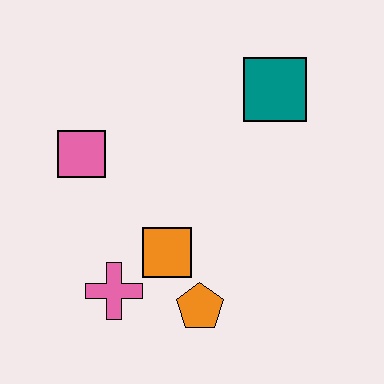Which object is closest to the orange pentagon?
The orange square is closest to the orange pentagon.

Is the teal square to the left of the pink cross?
No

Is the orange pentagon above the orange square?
No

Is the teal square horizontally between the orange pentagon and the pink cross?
No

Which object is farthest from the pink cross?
The teal square is farthest from the pink cross.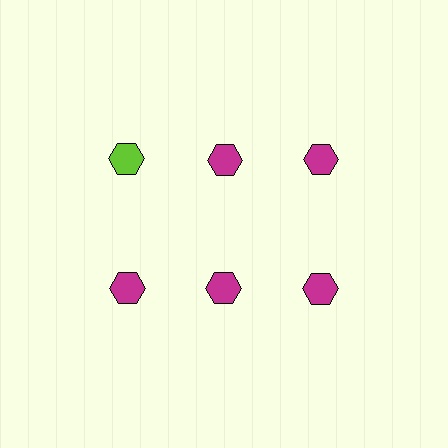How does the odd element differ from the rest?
It has a different color: lime instead of magenta.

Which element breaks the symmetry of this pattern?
The lime hexagon in the top row, leftmost column breaks the symmetry. All other shapes are magenta hexagons.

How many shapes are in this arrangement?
There are 6 shapes arranged in a grid pattern.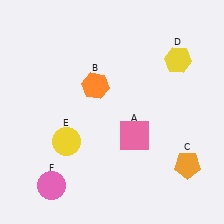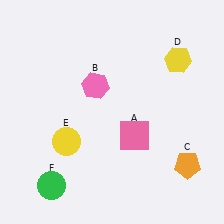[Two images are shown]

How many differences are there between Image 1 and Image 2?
There are 2 differences between the two images.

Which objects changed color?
B changed from orange to pink. F changed from pink to green.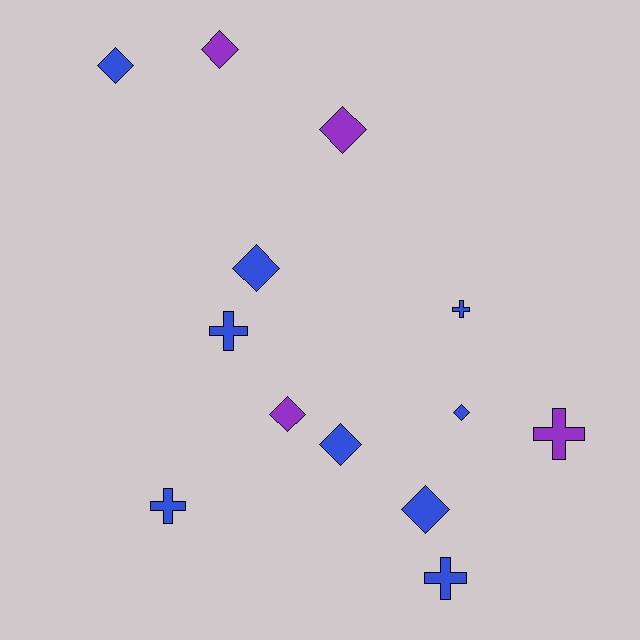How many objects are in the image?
There are 13 objects.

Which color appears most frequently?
Blue, with 9 objects.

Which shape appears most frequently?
Diamond, with 8 objects.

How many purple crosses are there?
There is 1 purple cross.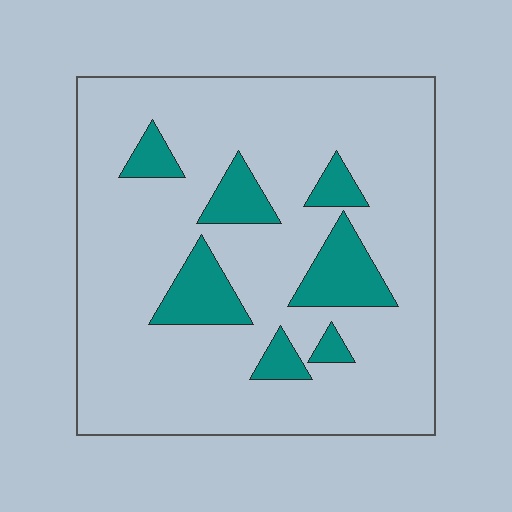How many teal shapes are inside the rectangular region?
7.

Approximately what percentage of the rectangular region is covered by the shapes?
Approximately 15%.